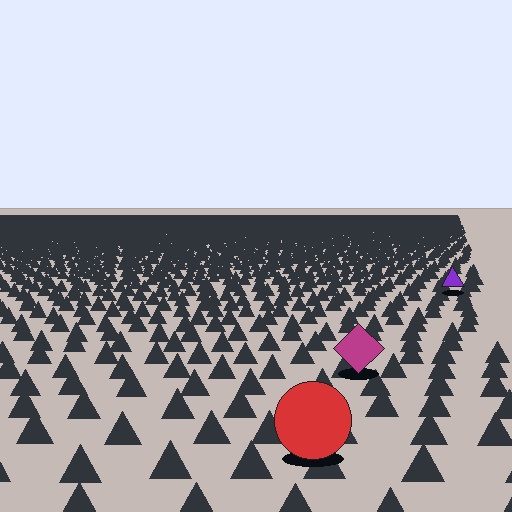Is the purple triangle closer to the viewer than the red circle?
No. The red circle is closer — you can tell from the texture gradient: the ground texture is coarser near it.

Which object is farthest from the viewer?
The purple triangle is farthest from the viewer. It appears smaller and the ground texture around it is denser.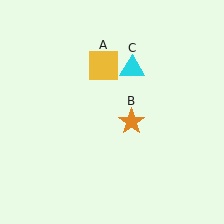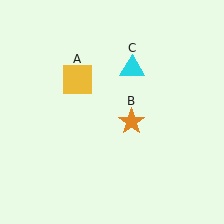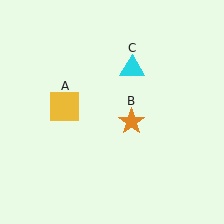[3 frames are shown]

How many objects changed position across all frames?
1 object changed position: yellow square (object A).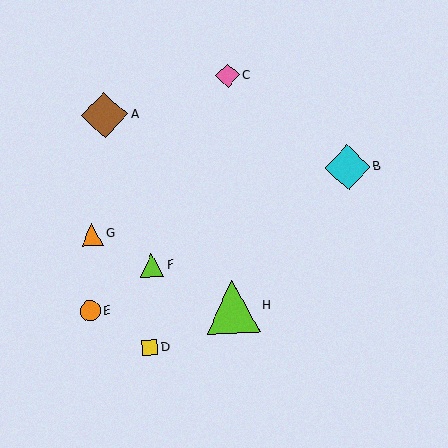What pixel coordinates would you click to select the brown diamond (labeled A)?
Click at (104, 115) to select the brown diamond A.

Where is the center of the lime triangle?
The center of the lime triangle is at (152, 265).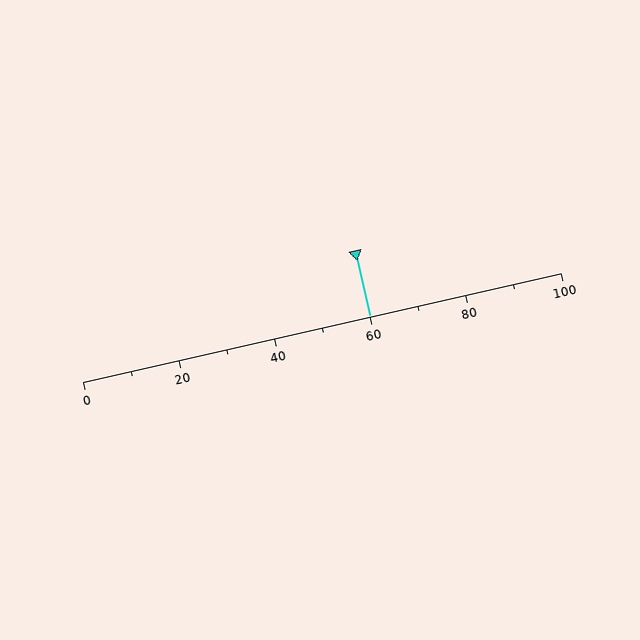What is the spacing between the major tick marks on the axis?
The major ticks are spaced 20 apart.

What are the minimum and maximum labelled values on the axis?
The axis runs from 0 to 100.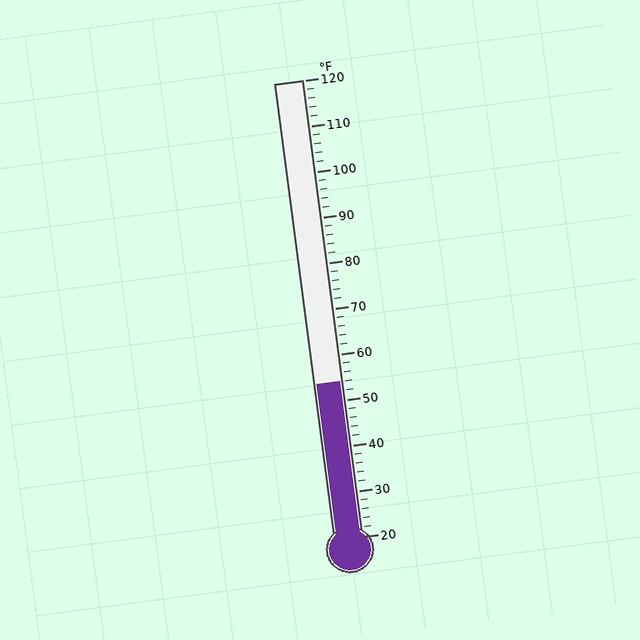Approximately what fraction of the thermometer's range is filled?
The thermometer is filled to approximately 35% of its range.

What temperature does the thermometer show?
The thermometer shows approximately 54°F.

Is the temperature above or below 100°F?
The temperature is below 100°F.